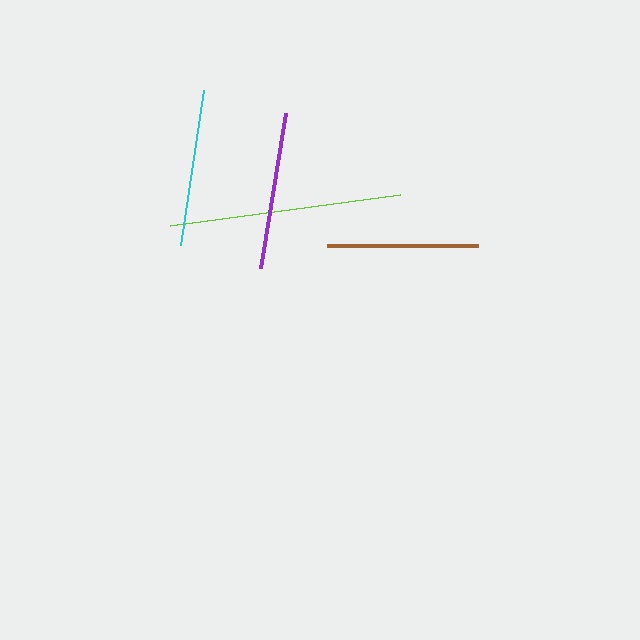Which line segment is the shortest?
The brown line is the shortest at approximately 151 pixels.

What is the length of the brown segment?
The brown segment is approximately 151 pixels long.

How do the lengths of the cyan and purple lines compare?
The cyan and purple lines are approximately the same length.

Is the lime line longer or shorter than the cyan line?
The lime line is longer than the cyan line.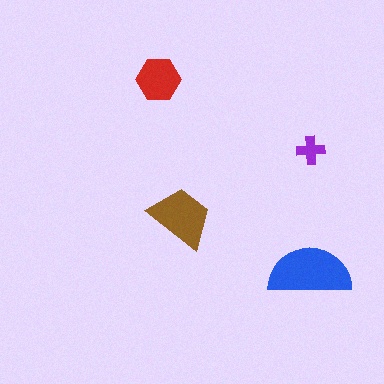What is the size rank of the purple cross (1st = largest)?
4th.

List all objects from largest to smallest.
The blue semicircle, the brown trapezoid, the red hexagon, the purple cross.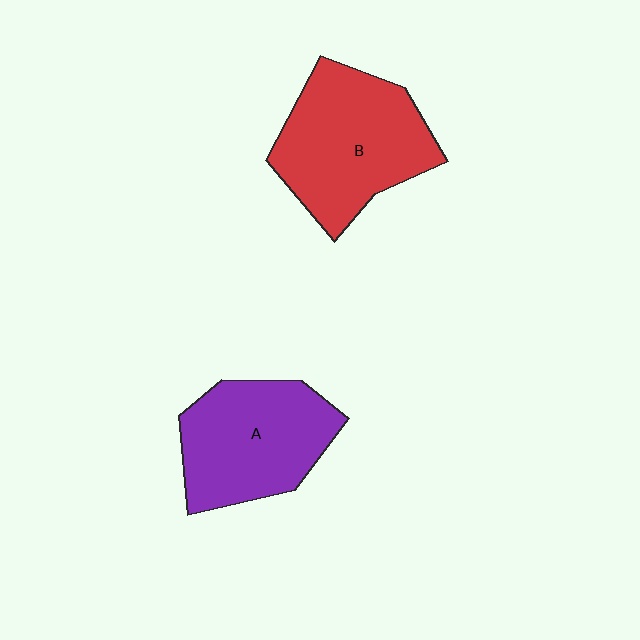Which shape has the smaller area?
Shape A (purple).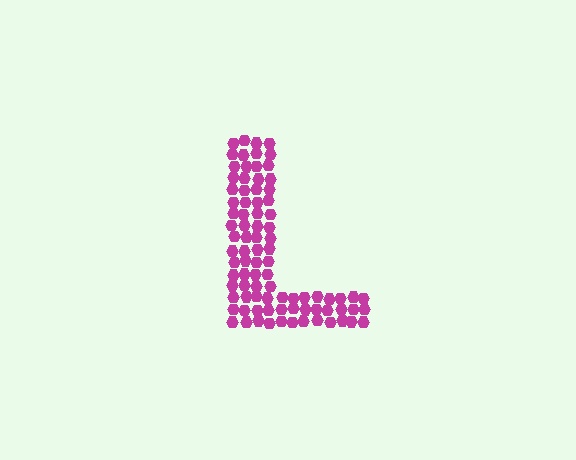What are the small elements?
The small elements are hexagons.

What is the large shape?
The large shape is the letter L.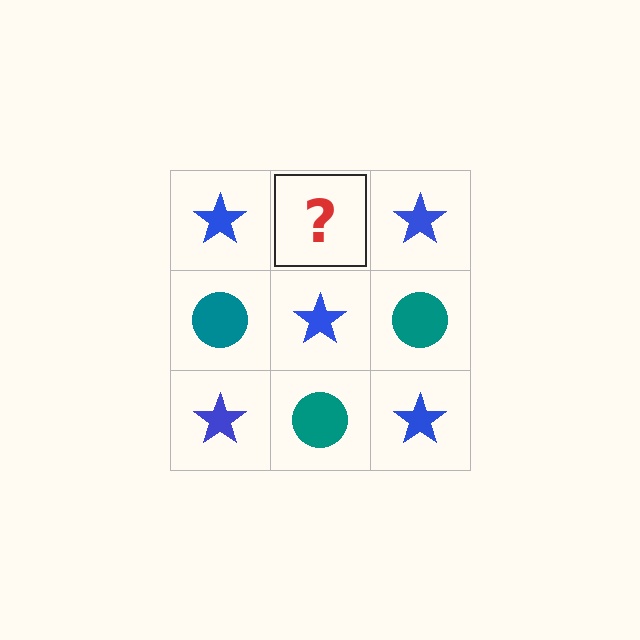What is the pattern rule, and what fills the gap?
The rule is that it alternates blue star and teal circle in a checkerboard pattern. The gap should be filled with a teal circle.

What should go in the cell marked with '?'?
The missing cell should contain a teal circle.